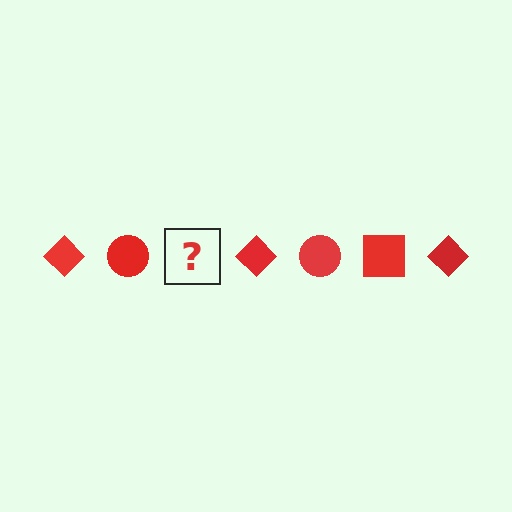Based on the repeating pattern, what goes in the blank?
The blank should be a red square.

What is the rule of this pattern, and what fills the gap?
The rule is that the pattern cycles through diamond, circle, square shapes in red. The gap should be filled with a red square.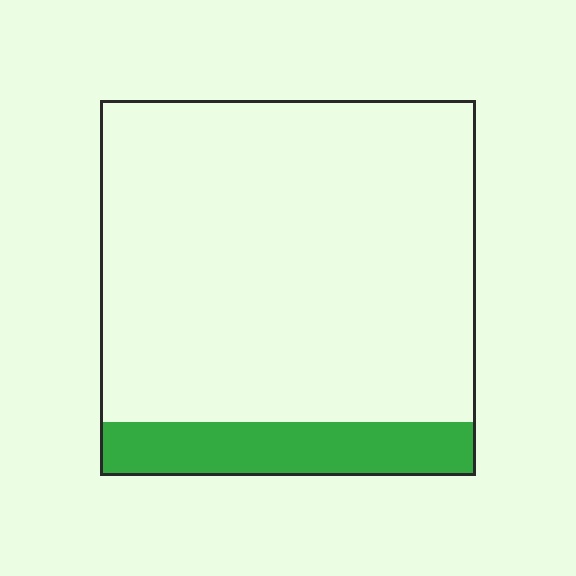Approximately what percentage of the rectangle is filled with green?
Approximately 15%.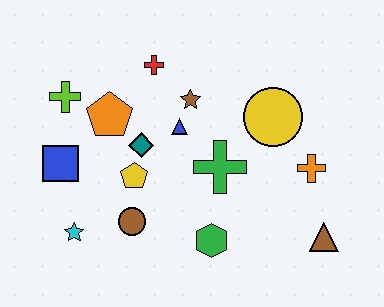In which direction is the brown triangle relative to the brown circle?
The brown triangle is to the right of the brown circle.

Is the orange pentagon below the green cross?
No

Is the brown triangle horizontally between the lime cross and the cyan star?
No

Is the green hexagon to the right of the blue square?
Yes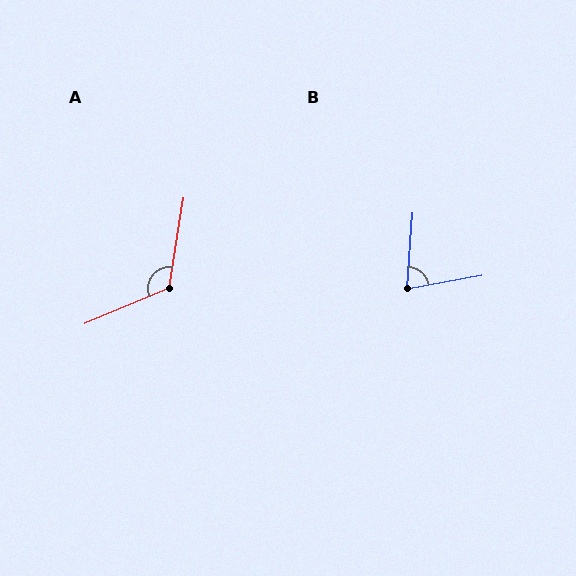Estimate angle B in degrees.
Approximately 76 degrees.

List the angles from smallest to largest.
B (76°), A (122°).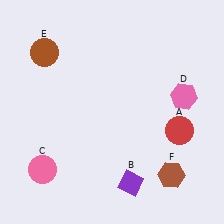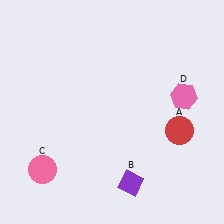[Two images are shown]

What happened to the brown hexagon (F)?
The brown hexagon (F) was removed in Image 2. It was in the bottom-right area of Image 1.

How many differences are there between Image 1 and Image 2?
There are 2 differences between the two images.